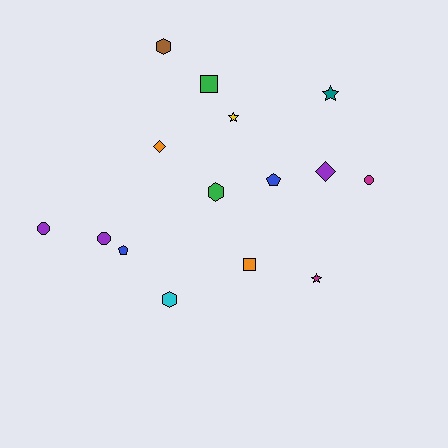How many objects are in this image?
There are 15 objects.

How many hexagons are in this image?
There are 3 hexagons.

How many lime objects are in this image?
There are no lime objects.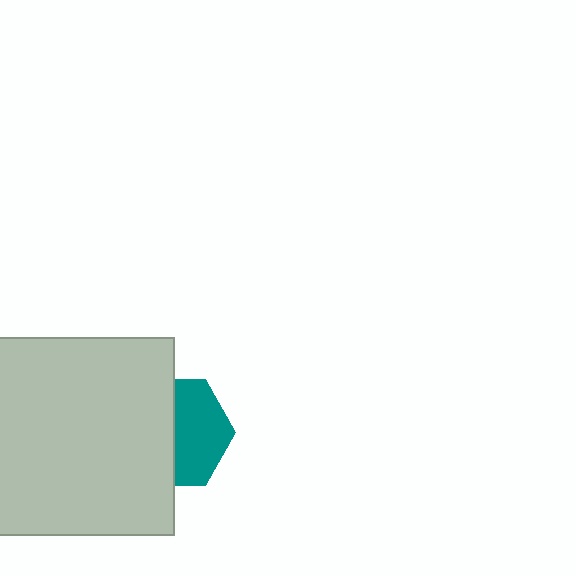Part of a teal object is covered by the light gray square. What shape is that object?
It is a hexagon.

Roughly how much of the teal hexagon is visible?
About half of it is visible (roughly 49%).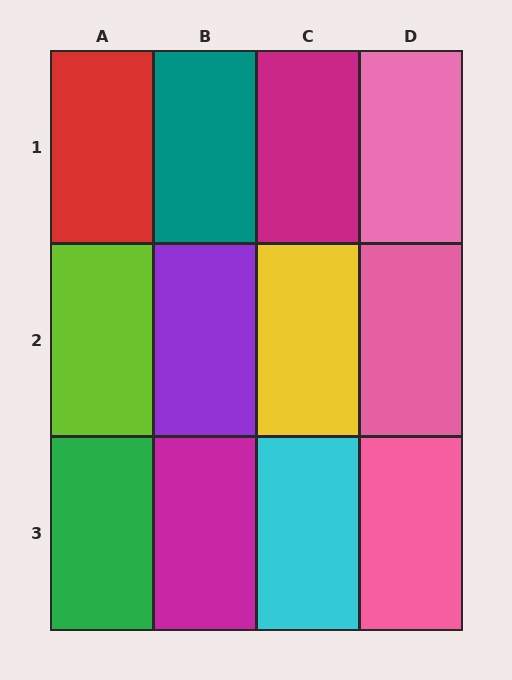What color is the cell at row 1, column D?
Pink.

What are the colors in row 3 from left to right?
Green, magenta, cyan, pink.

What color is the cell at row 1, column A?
Red.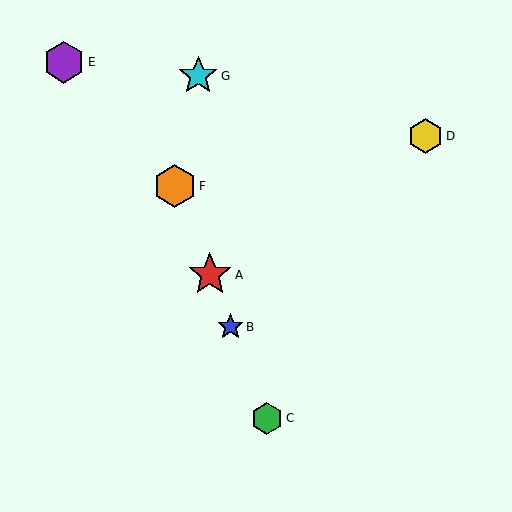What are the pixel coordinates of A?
Object A is at (210, 275).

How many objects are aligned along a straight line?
4 objects (A, B, C, F) are aligned along a straight line.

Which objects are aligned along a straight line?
Objects A, B, C, F are aligned along a straight line.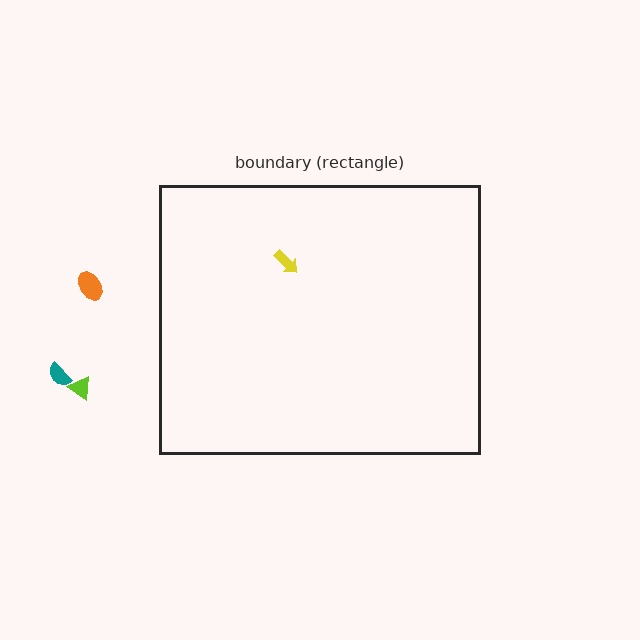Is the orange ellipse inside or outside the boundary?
Outside.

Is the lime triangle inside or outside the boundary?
Outside.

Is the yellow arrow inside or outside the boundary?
Inside.